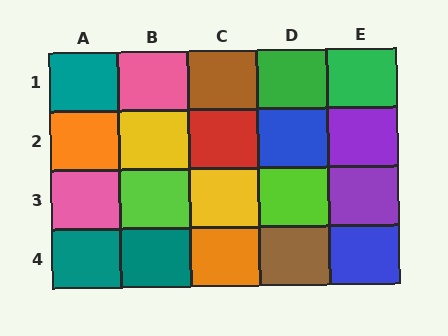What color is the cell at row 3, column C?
Yellow.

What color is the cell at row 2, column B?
Yellow.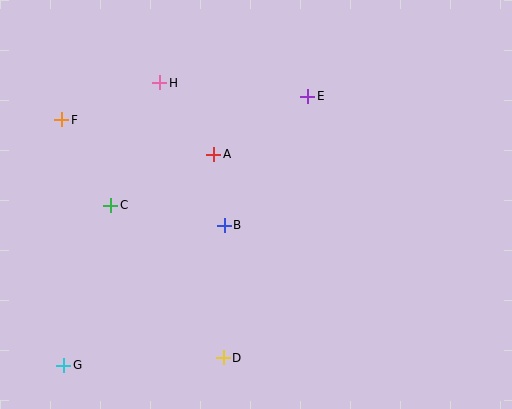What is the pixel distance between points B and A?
The distance between B and A is 72 pixels.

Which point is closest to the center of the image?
Point B at (224, 225) is closest to the center.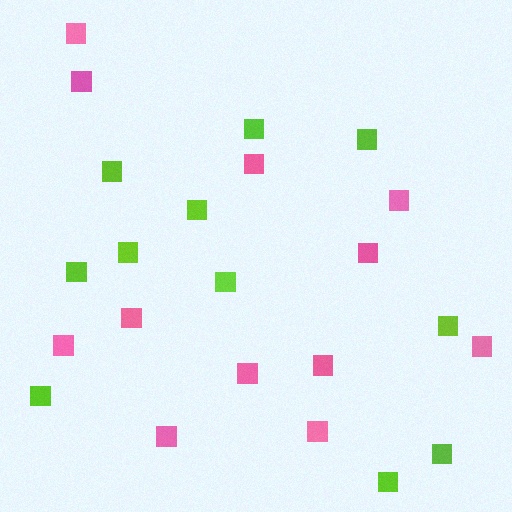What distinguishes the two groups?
There are 2 groups: one group of pink squares (12) and one group of lime squares (11).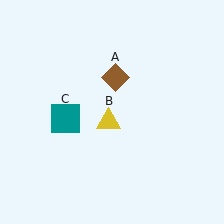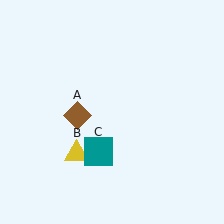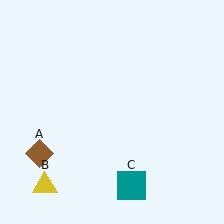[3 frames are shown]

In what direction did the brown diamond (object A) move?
The brown diamond (object A) moved down and to the left.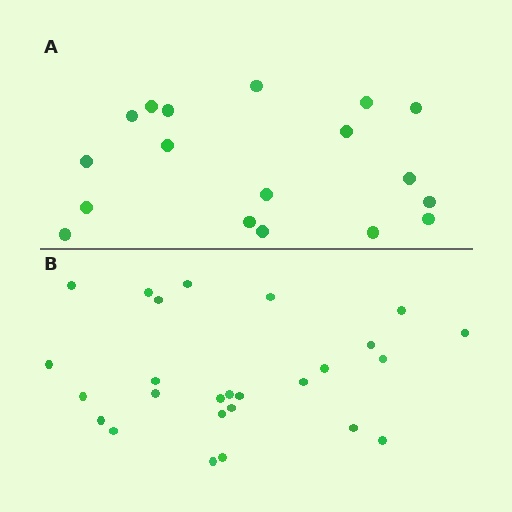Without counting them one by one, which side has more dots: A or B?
Region B (the bottom region) has more dots.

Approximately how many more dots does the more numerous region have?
Region B has roughly 8 or so more dots than region A.